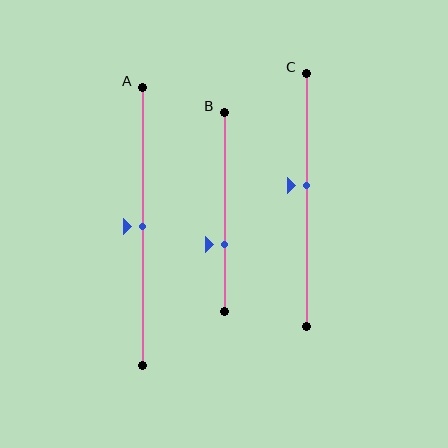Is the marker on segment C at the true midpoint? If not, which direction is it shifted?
No, the marker on segment C is shifted upward by about 6% of the segment length.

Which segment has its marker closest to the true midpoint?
Segment A has its marker closest to the true midpoint.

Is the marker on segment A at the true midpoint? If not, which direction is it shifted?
Yes, the marker on segment A is at the true midpoint.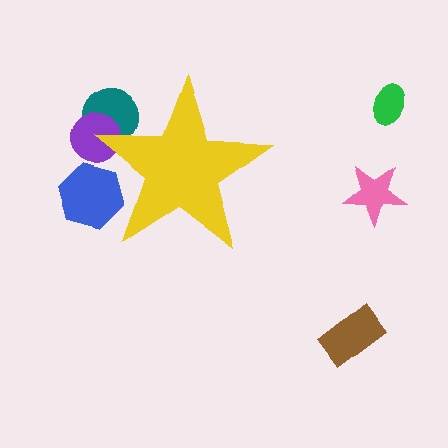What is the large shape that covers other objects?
A yellow star.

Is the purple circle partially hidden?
Yes, the purple circle is partially hidden behind the yellow star.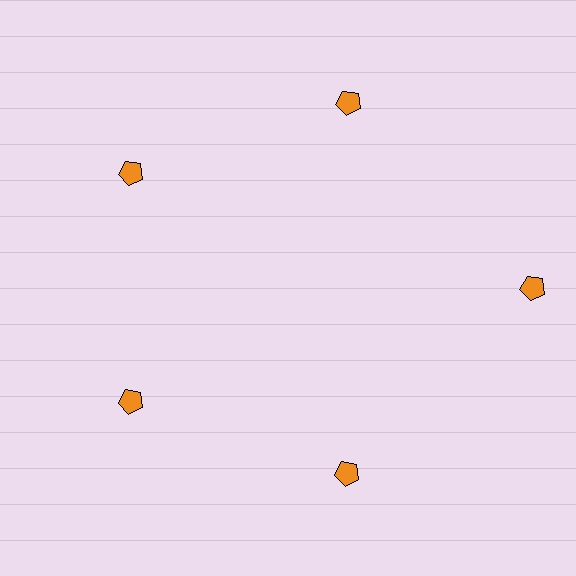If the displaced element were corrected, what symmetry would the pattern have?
It would have 5-fold rotational symmetry — the pattern would map onto itself every 72 degrees.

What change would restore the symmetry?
The symmetry would be restored by moving it inward, back onto the ring so that all 5 pentagons sit at equal angles and equal distance from the center.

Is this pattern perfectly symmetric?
No. The 5 orange pentagons are arranged in a ring, but one element near the 3 o'clock position is pushed outward from the center, breaking the 5-fold rotational symmetry.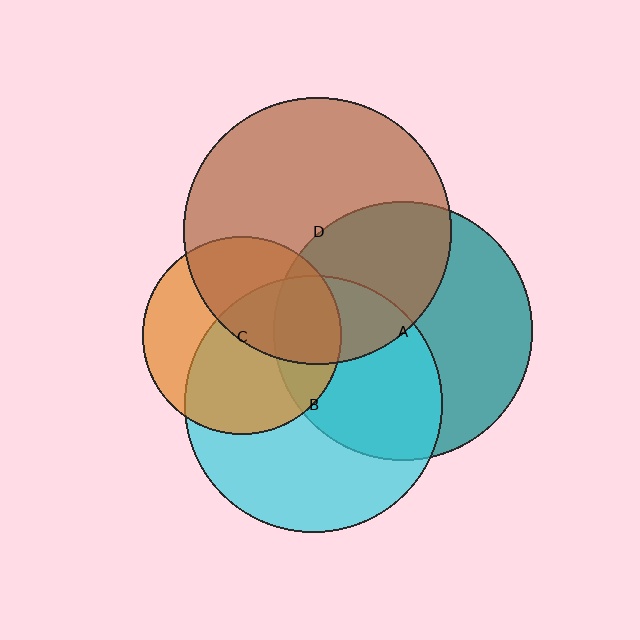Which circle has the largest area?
Circle D (brown).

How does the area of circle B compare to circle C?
Approximately 1.7 times.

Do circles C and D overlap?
Yes.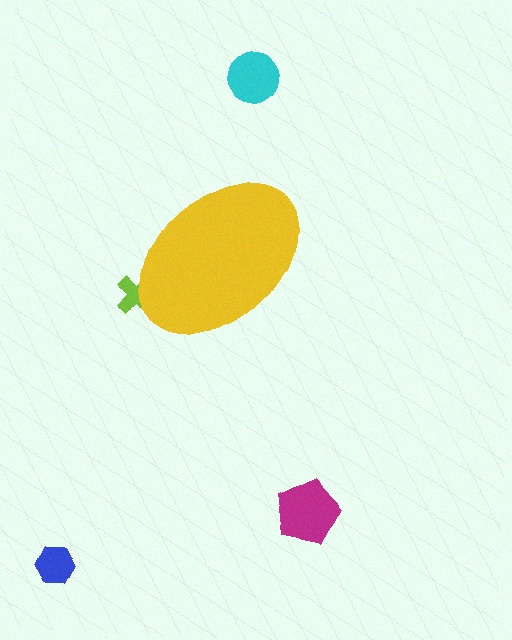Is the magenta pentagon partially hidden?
No, the magenta pentagon is fully visible.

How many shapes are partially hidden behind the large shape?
1 shape is partially hidden.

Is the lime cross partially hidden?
Yes, the lime cross is partially hidden behind the yellow ellipse.